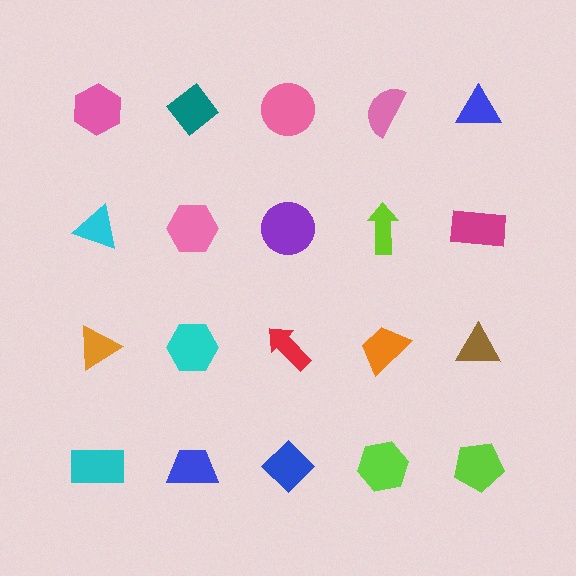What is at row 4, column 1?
A cyan rectangle.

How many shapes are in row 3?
5 shapes.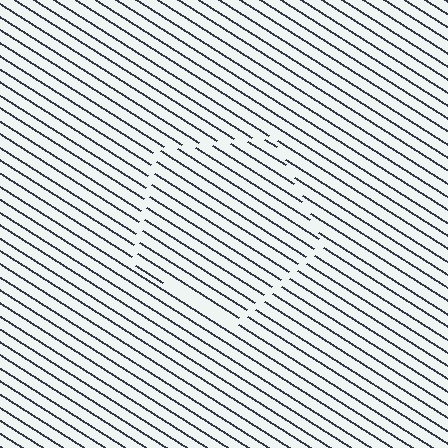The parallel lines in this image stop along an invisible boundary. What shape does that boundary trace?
An illusory pentagon. The interior of the shape contains the same grating, shifted by half a period — the contour is defined by the phase discontinuity where line-ends from the inner and outer gratings abut.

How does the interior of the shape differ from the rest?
The interior of the shape contains the same grating, shifted by half a period — the contour is defined by the phase discontinuity where line-ends from the inner and outer gratings abut.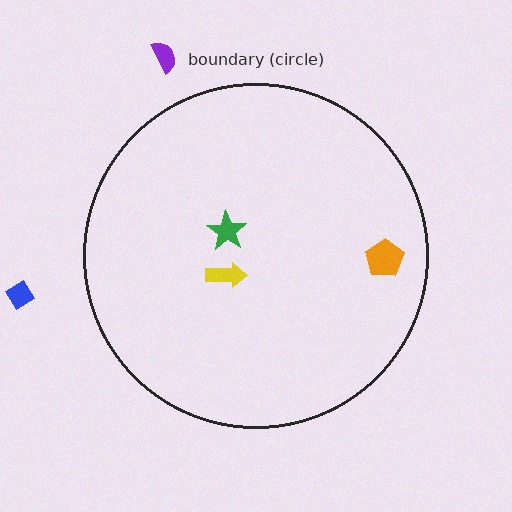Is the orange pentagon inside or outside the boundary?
Inside.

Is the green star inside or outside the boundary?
Inside.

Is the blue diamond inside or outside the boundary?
Outside.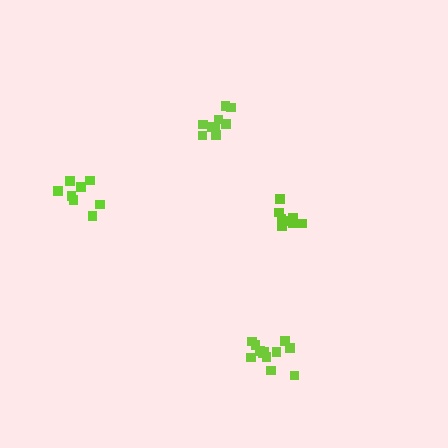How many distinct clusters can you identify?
There are 4 distinct clusters.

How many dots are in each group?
Group 1: 9 dots, Group 2: 8 dots, Group 3: 12 dots, Group 4: 8 dots (37 total).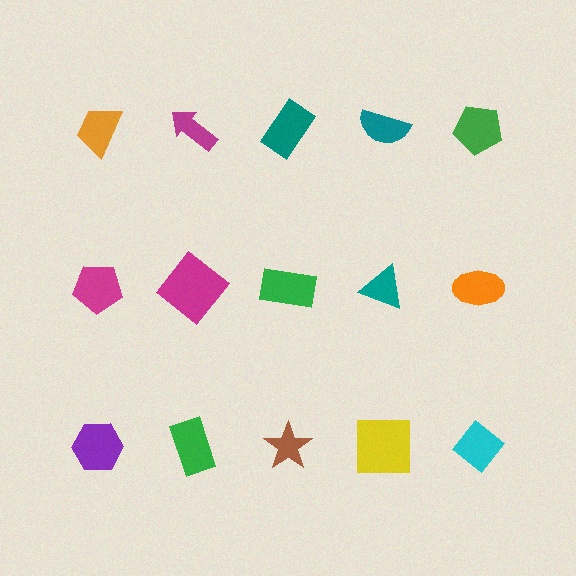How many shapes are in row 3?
5 shapes.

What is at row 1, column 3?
A teal rectangle.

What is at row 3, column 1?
A purple hexagon.